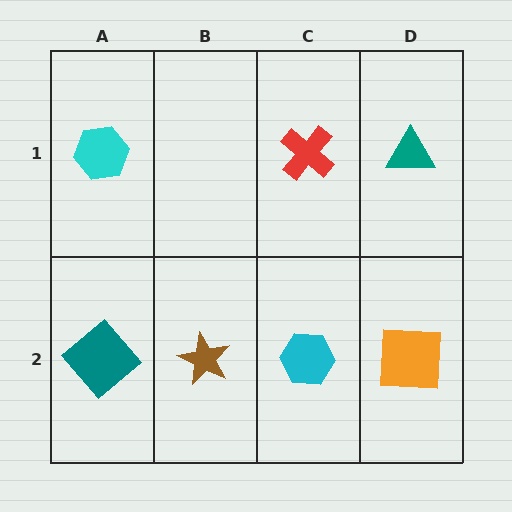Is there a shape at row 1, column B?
No, that cell is empty.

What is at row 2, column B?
A brown star.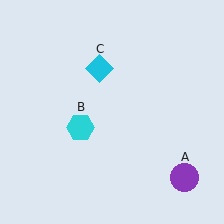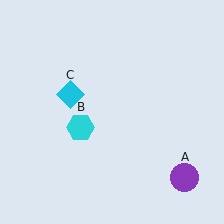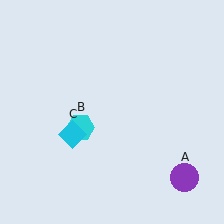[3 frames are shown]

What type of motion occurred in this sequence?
The cyan diamond (object C) rotated counterclockwise around the center of the scene.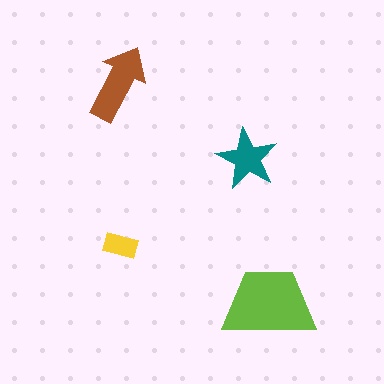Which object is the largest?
The lime trapezoid.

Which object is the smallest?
The yellow rectangle.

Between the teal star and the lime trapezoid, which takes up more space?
The lime trapezoid.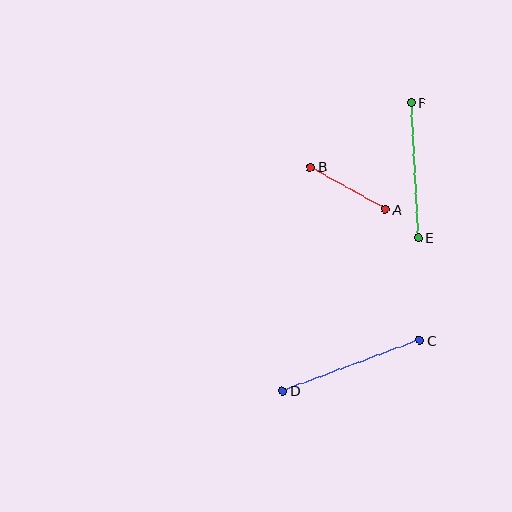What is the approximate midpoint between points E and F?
The midpoint is at approximately (415, 170) pixels.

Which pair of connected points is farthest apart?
Points C and D are farthest apart.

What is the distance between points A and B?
The distance is approximately 86 pixels.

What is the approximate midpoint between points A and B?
The midpoint is at approximately (348, 188) pixels.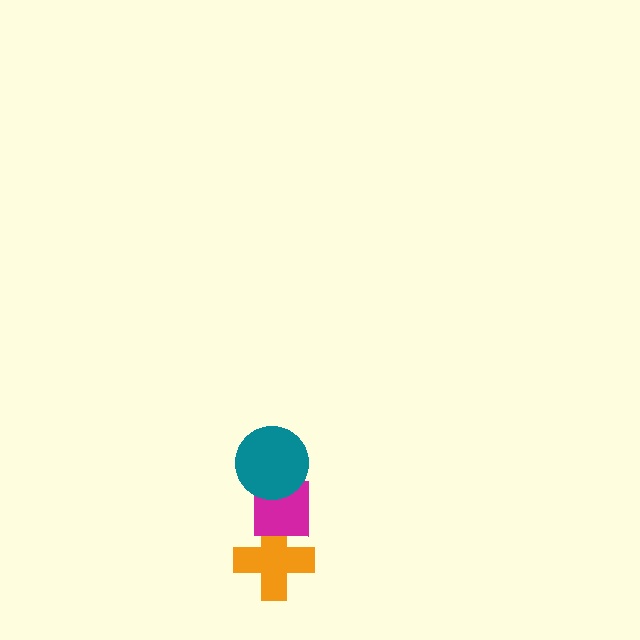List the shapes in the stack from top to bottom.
From top to bottom: the teal circle, the magenta square, the orange cross.